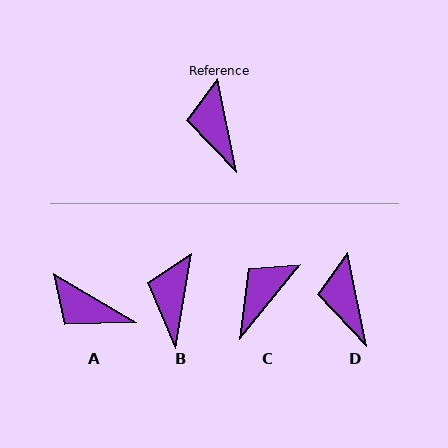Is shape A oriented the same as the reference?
No, it is off by about 48 degrees.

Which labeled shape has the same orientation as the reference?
D.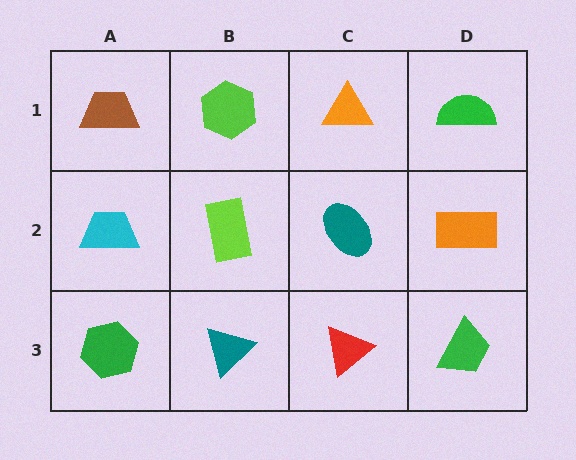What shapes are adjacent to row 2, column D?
A green semicircle (row 1, column D), a green trapezoid (row 3, column D), a teal ellipse (row 2, column C).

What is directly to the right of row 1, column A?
A lime hexagon.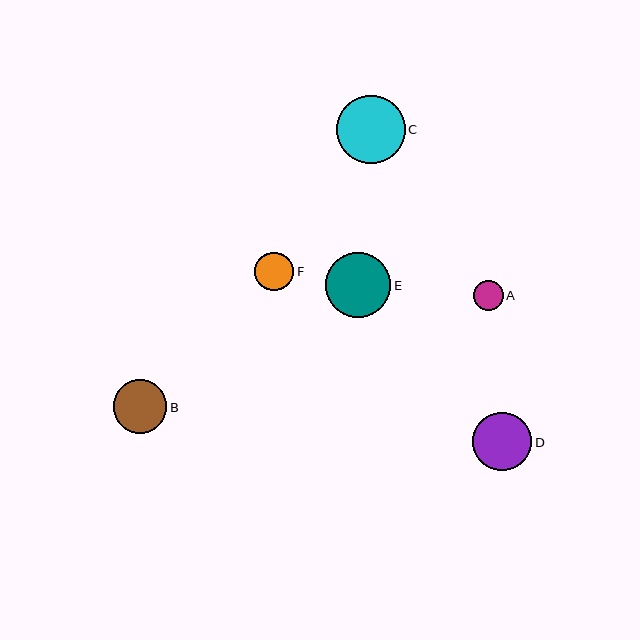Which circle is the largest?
Circle C is the largest with a size of approximately 69 pixels.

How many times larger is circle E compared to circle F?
Circle E is approximately 1.7 times the size of circle F.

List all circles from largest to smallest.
From largest to smallest: C, E, D, B, F, A.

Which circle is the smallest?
Circle A is the smallest with a size of approximately 30 pixels.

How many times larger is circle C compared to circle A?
Circle C is approximately 2.3 times the size of circle A.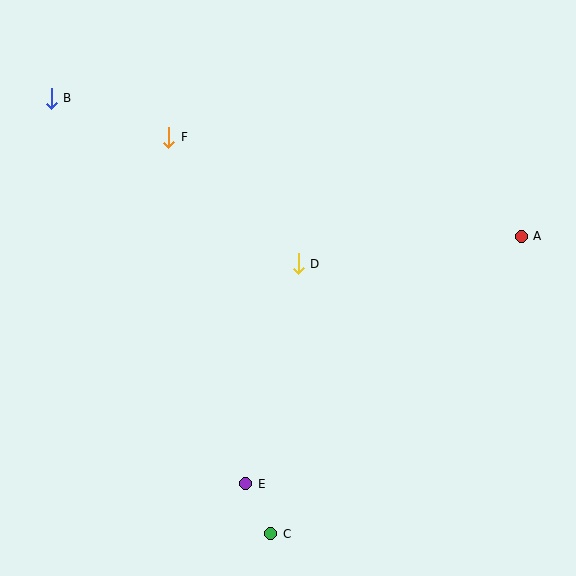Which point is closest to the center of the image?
Point D at (298, 264) is closest to the center.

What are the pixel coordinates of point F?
Point F is at (169, 137).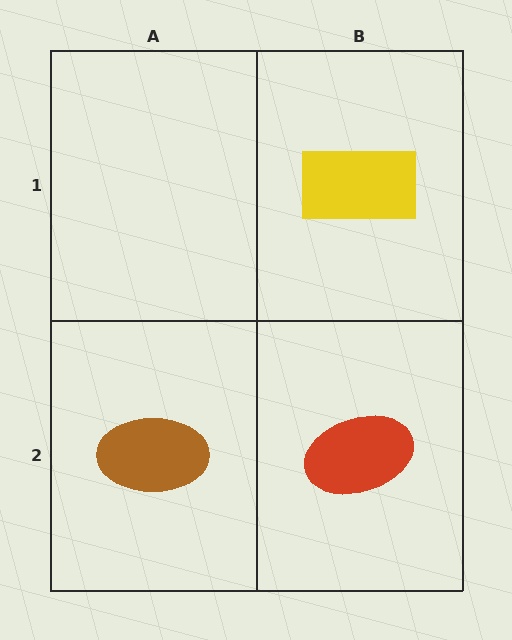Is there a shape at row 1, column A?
No, that cell is empty.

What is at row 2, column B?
A red ellipse.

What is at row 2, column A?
A brown ellipse.